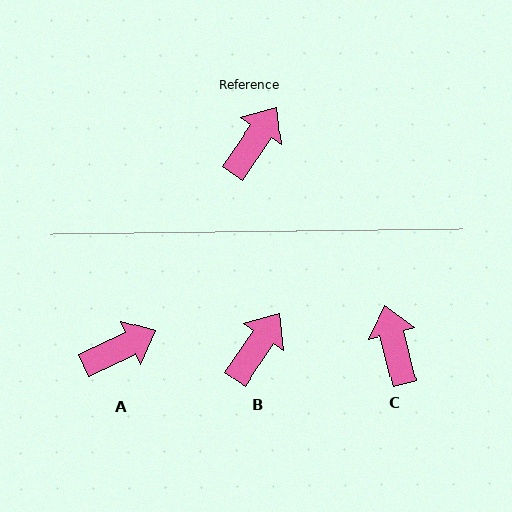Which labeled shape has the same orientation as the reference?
B.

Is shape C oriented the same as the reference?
No, it is off by about 48 degrees.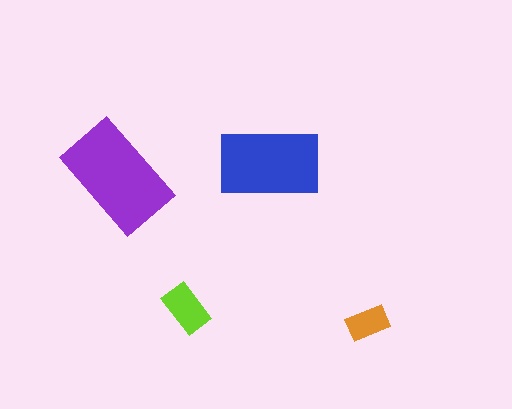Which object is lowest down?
The orange rectangle is bottommost.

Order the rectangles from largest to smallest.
the purple one, the blue one, the lime one, the orange one.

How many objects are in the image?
There are 4 objects in the image.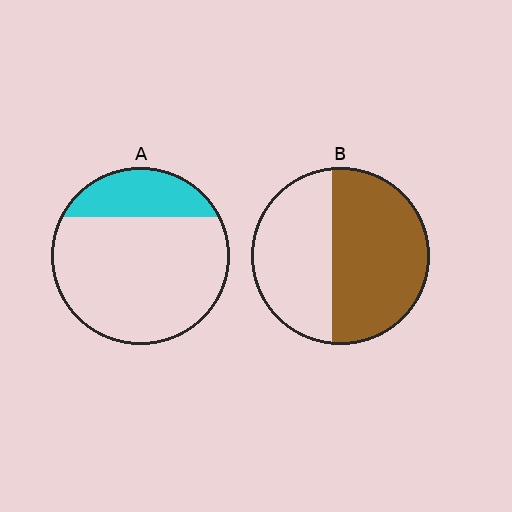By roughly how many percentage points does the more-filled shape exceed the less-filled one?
By roughly 35 percentage points (B over A).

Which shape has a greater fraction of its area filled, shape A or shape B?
Shape B.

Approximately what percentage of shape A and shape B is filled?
A is approximately 25% and B is approximately 55%.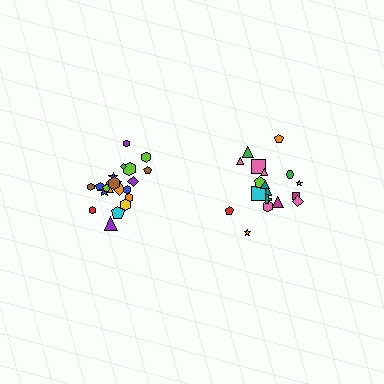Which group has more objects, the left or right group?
The left group.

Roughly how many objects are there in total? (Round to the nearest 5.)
Roughly 40 objects in total.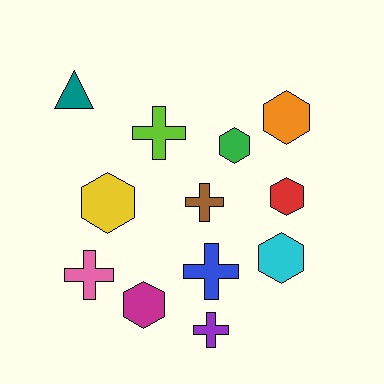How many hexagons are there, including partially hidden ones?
There are 6 hexagons.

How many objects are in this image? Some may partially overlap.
There are 12 objects.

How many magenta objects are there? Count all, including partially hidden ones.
There is 1 magenta object.